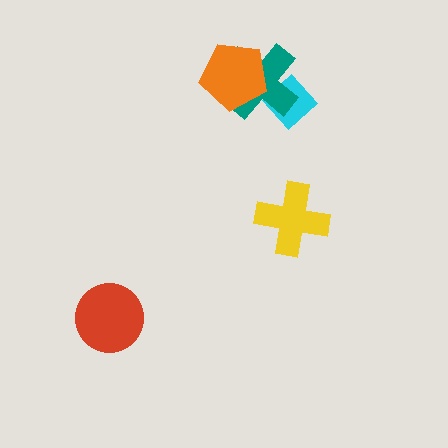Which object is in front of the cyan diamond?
The teal cross is in front of the cyan diamond.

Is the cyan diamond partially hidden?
Yes, it is partially covered by another shape.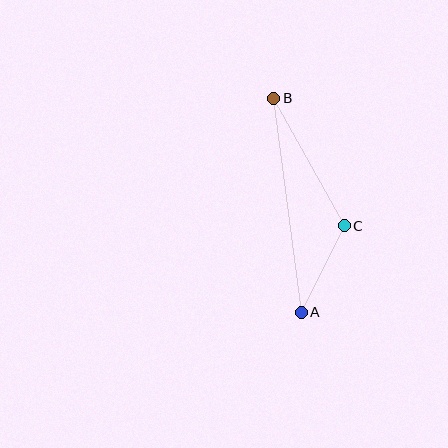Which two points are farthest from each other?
Points A and B are farthest from each other.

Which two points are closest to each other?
Points A and C are closest to each other.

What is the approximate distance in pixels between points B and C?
The distance between B and C is approximately 146 pixels.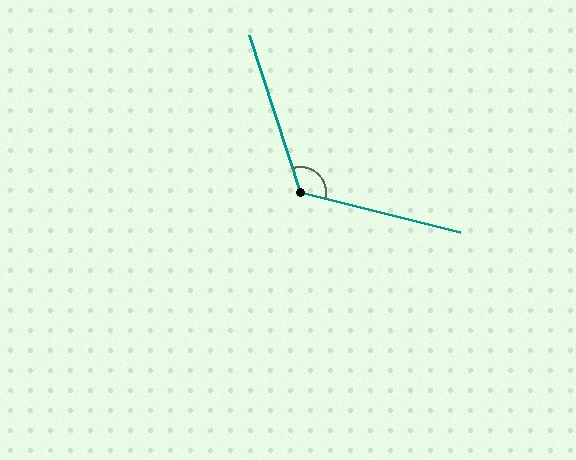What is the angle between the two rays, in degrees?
Approximately 122 degrees.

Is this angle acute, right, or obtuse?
It is obtuse.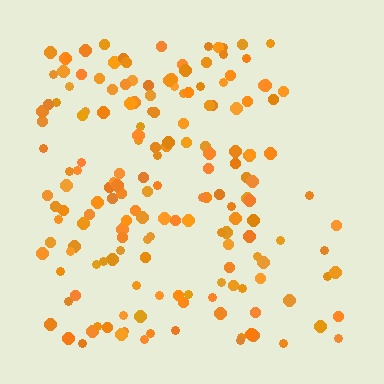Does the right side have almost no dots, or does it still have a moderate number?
Still a moderate number, just noticeably fewer than the left.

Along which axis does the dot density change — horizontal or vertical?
Horizontal.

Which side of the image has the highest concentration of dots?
The left.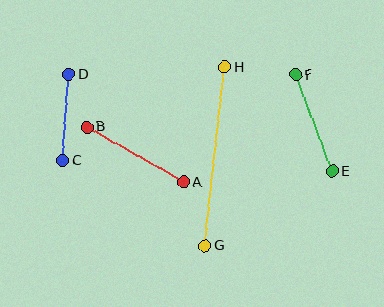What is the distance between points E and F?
The distance is approximately 103 pixels.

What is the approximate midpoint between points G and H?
The midpoint is at approximately (215, 156) pixels.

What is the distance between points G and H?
The distance is approximately 180 pixels.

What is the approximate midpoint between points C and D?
The midpoint is at approximately (66, 118) pixels.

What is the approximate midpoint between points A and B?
The midpoint is at approximately (135, 155) pixels.